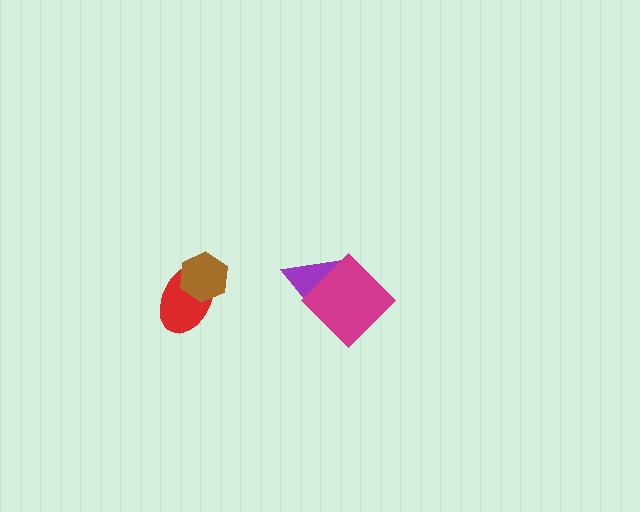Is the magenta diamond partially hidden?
No, no other shape covers it.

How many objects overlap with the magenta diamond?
1 object overlaps with the magenta diamond.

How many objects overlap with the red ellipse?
1 object overlaps with the red ellipse.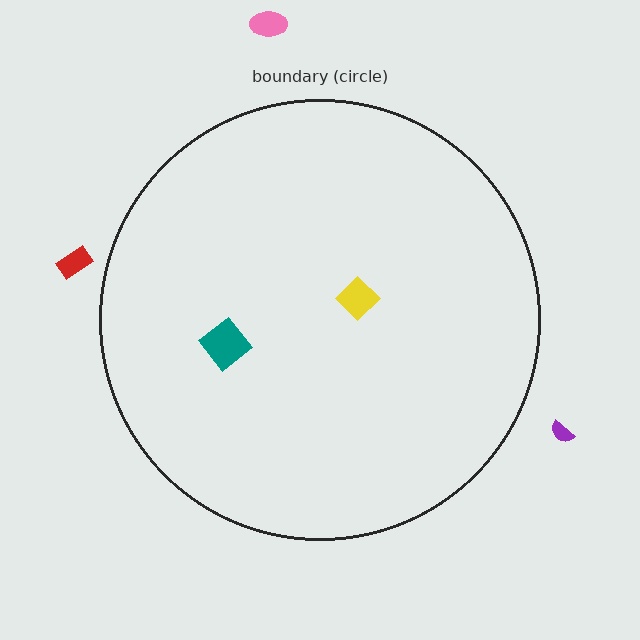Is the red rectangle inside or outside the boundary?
Outside.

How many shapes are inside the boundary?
2 inside, 3 outside.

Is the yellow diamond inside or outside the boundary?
Inside.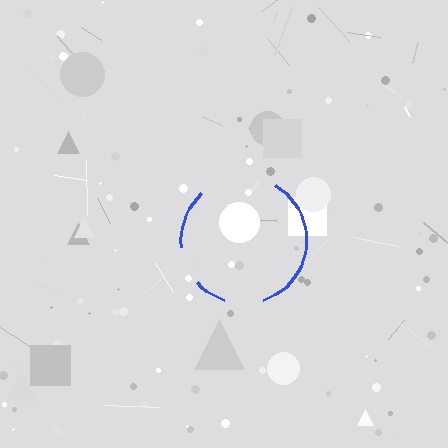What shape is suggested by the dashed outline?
The dashed outline suggests a circle.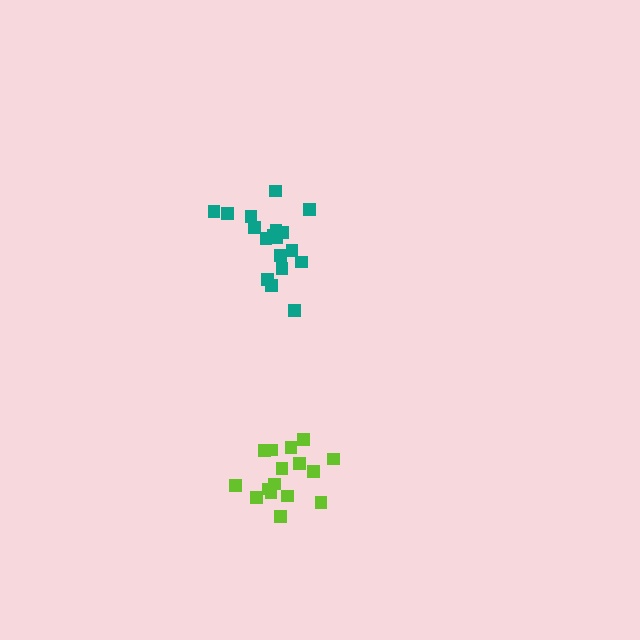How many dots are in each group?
Group 1: 16 dots, Group 2: 18 dots (34 total).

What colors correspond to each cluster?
The clusters are colored: lime, teal.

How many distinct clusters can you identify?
There are 2 distinct clusters.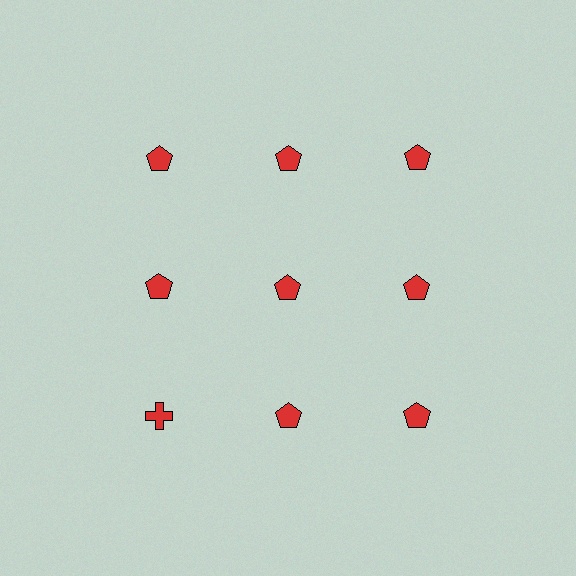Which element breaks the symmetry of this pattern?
The red cross in the third row, leftmost column breaks the symmetry. All other shapes are red pentagons.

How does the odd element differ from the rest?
It has a different shape: cross instead of pentagon.